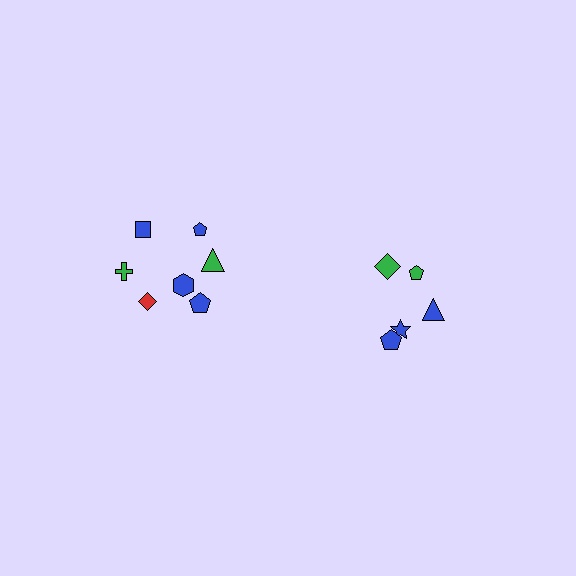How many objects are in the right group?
There are 5 objects.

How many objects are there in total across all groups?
There are 12 objects.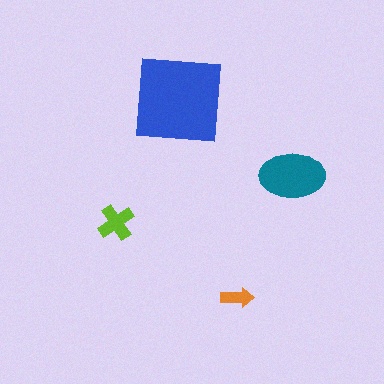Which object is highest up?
The blue square is topmost.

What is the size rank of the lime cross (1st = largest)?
3rd.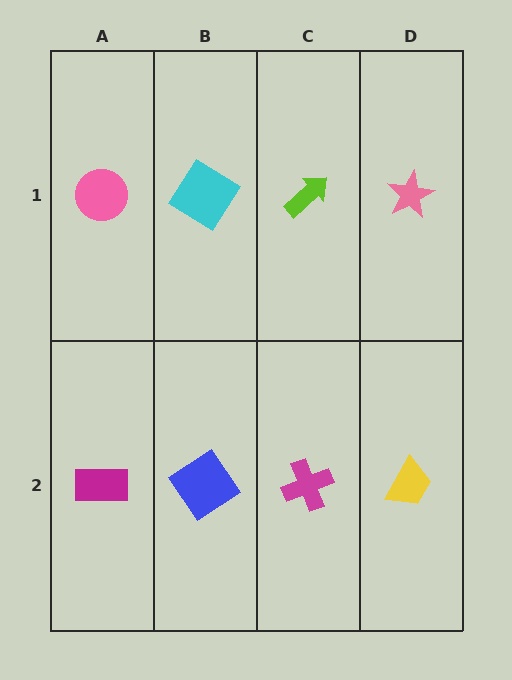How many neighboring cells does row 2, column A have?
2.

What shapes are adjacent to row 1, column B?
A blue diamond (row 2, column B), a pink circle (row 1, column A), a lime arrow (row 1, column C).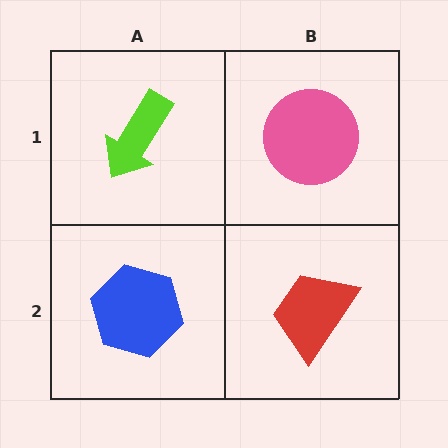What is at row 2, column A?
A blue hexagon.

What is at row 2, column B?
A red trapezoid.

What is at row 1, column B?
A pink circle.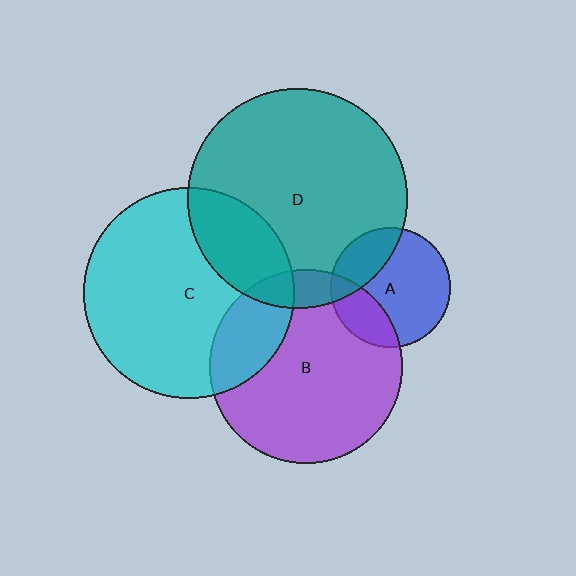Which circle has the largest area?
Circle D (teal).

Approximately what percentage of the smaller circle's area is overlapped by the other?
Approximately 20%.